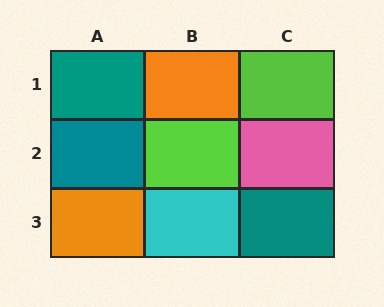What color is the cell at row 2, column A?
Teal.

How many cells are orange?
2 cells are orange.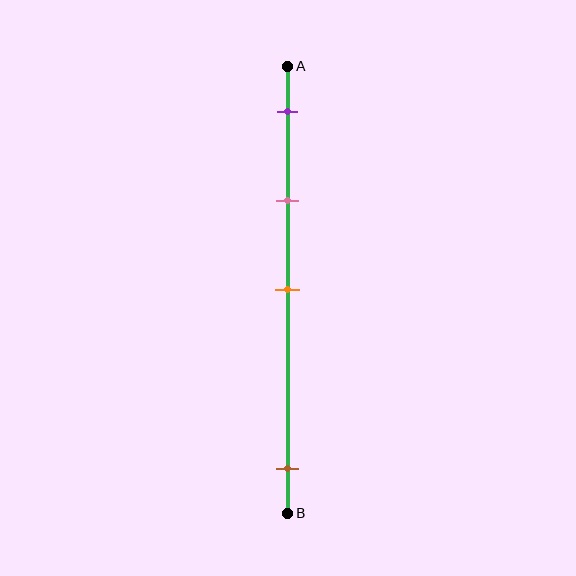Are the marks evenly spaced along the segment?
No, the marks are not evenly spaced.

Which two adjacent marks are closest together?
The purple and pink marks are the closest adjacent pair.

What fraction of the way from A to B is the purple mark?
The purple mark is approximately 10% (0.1) of the way from A to B.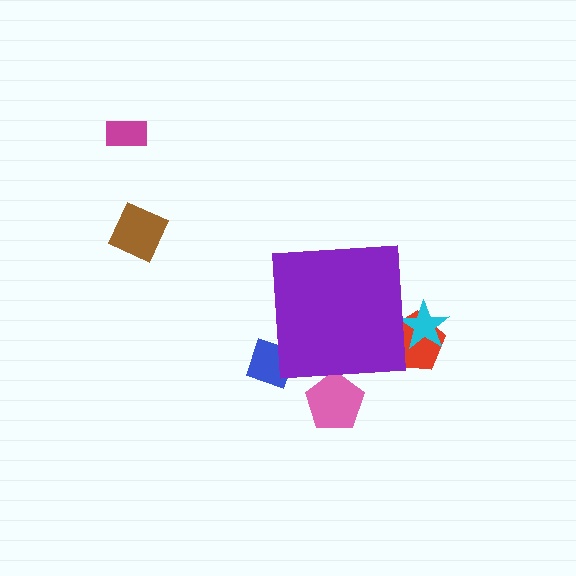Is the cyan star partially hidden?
Yes, the cyan star is partially hidden behind the purple square.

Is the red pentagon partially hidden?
Yes, the red pentagon is partially hidden behind the purple square.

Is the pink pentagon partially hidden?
Yes, the pink pentagon is partially hidden behind the purple square.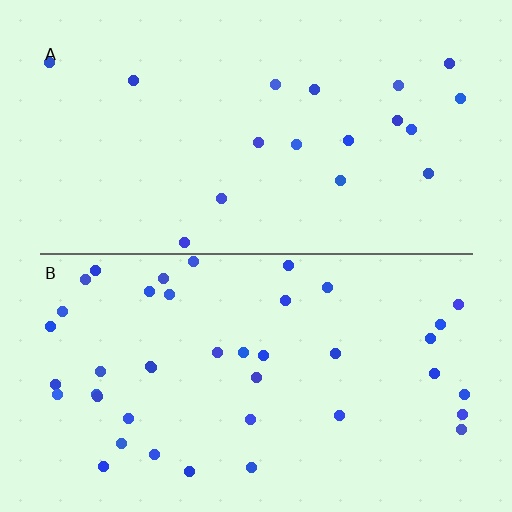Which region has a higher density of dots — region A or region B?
B (the bottom).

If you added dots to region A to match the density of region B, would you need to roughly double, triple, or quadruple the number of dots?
Approximately double.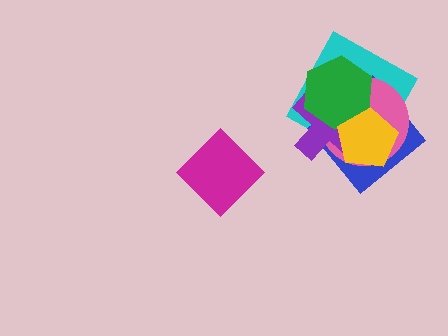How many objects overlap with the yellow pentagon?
5 objects overlap with the yellow pentagon.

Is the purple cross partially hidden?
Yes, it is partially covered by another shape.